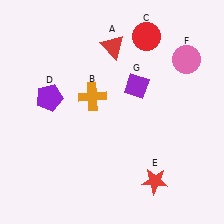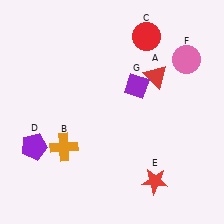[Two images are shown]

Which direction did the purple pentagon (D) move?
The purple pentagon (D) moved down.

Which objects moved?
The objects that moved are: the red triangle (A), the orange cross (B), the purple pentagon (D).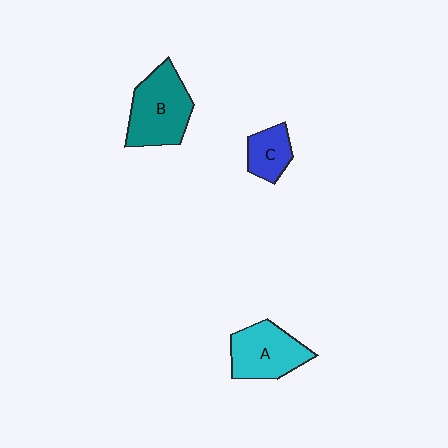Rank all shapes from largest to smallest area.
From largest to smallest: B (teal), A (cyan), C (blue).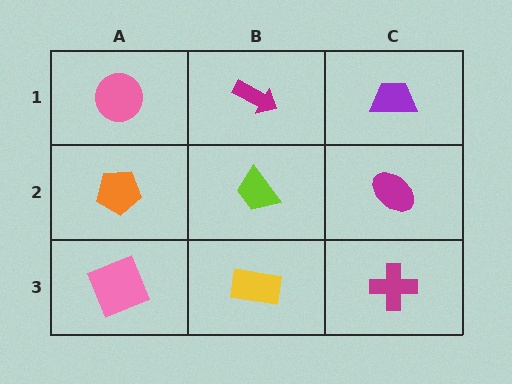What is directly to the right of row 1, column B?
A purple trapezoid.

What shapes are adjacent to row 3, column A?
An orange pentagon (row 2, column A), a yellow rectangle (row 3, column B).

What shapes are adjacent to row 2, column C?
A purple trapezoid (row 1, column C), a magenta cross (row 3, column C), a lime trapezoid (row 2, column B).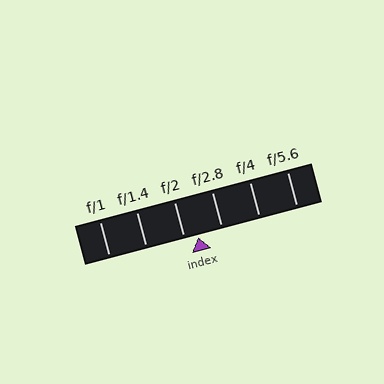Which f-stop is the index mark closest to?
The index mark is closest to f/2.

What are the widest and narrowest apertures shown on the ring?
The widest aperture shown is f/1 and the narrowest is f/5.6.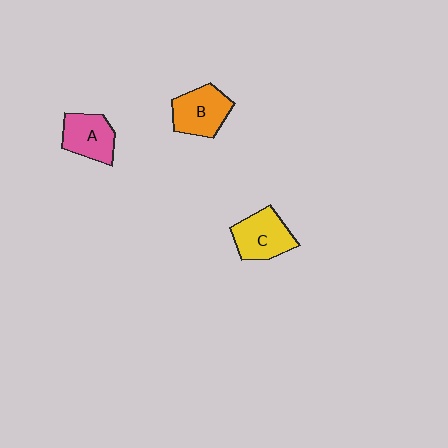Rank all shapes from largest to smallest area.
From largest to smallest: C (yellow), B (orange), A (pink).